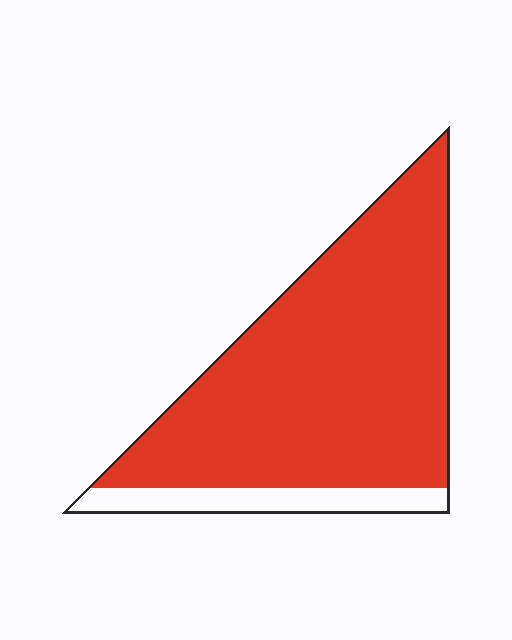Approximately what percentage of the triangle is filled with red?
Approximately 85%.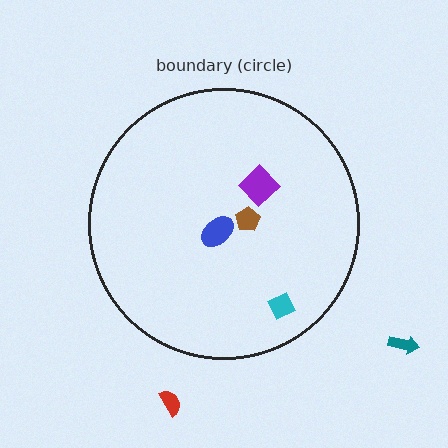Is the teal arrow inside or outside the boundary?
Outside.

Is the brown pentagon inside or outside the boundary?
Inside.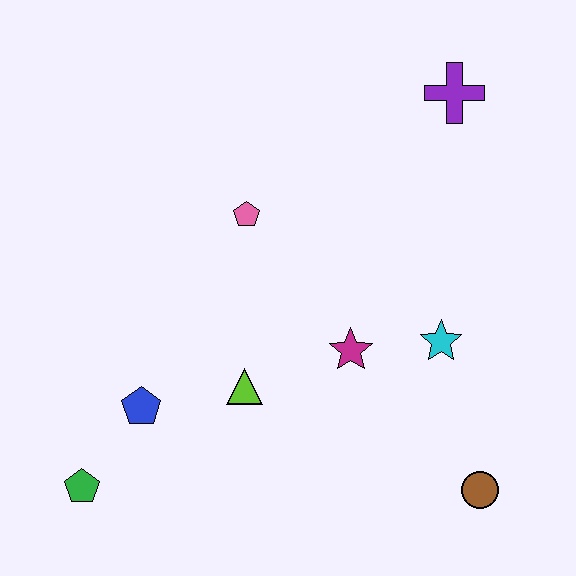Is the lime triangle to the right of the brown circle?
No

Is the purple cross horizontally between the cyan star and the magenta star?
No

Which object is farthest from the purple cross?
The green pentagon is farthest from the purple cross.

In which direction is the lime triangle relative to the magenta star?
The lime triangle is to the left of the magenta star.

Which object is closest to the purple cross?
The pink pentagon is closest to the purple cross.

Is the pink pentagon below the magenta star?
No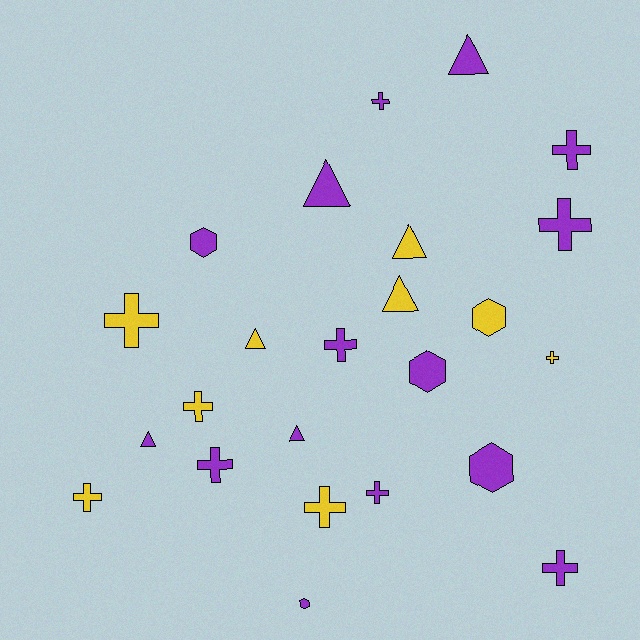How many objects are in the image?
There are 24 objects.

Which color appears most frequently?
Purple, with 15 objects.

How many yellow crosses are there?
There are 5 yellow crosses.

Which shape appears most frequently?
Cross, with 12 objects.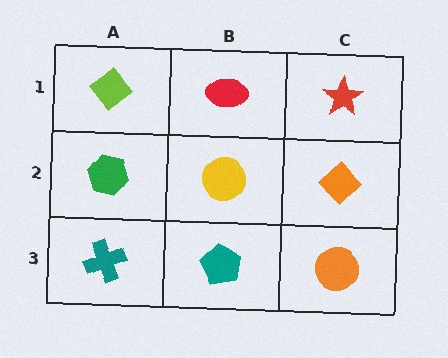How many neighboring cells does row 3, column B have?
3.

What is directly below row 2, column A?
A teal cross.